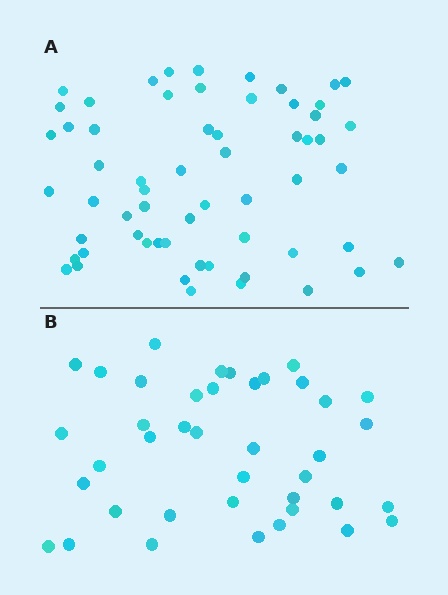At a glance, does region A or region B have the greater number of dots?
Region A (the top region) has more dots.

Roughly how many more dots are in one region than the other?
Region A has approximately 20 more dots than region B.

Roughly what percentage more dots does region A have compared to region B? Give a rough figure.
About 50% more.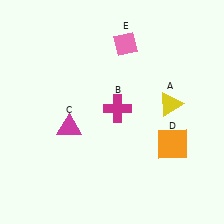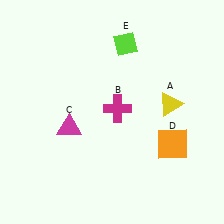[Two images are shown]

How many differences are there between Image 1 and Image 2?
There is 1 difference between the two images.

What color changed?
The diamond (E) changed from pink in Image 1 to lime in Image 2.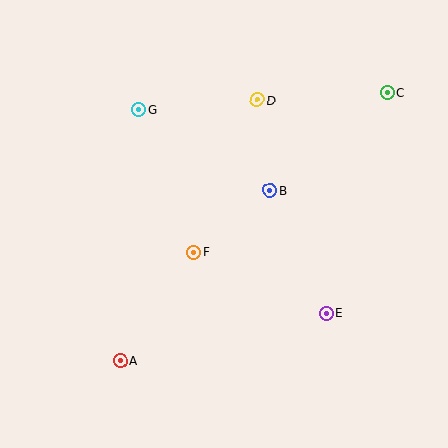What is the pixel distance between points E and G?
The distance between E and G is 277 pixels.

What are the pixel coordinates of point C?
Point C is at (387, 93).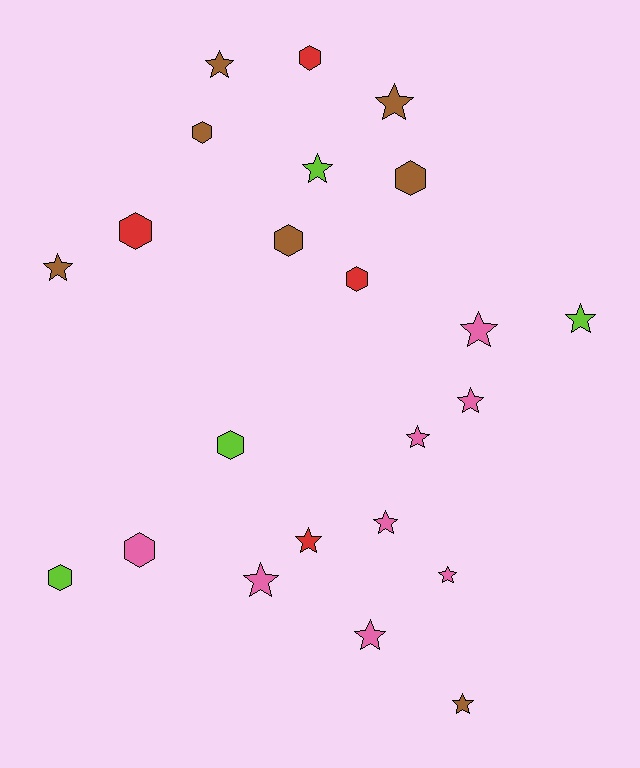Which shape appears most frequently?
Star, with 14 objects.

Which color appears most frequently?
Pink, with 8 objects.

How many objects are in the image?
There are 23 objects.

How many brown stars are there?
There are 4 brown stars.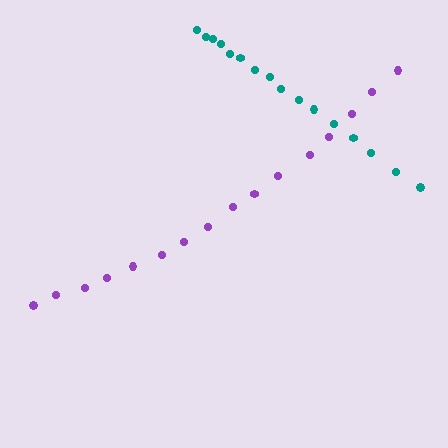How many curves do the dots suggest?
There are 2 distinct paths.